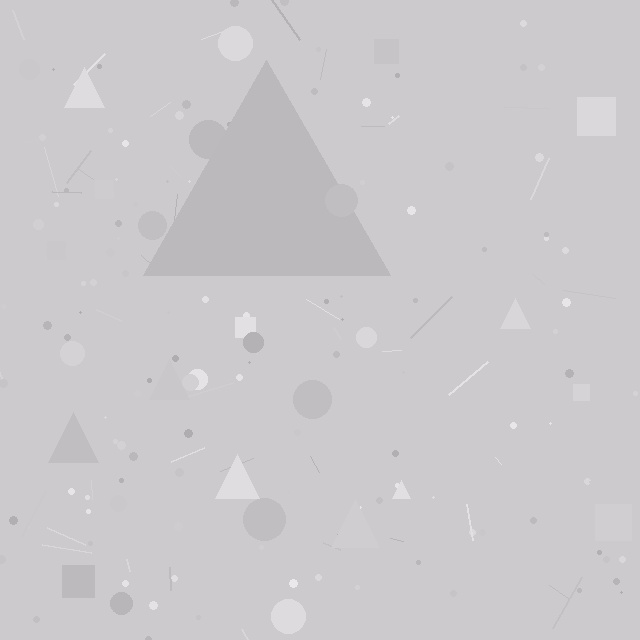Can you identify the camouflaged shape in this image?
The camouflaged shape is a triangle.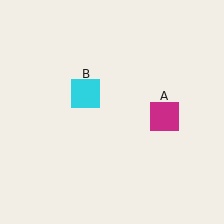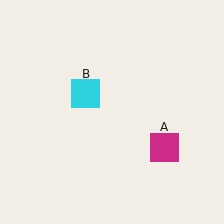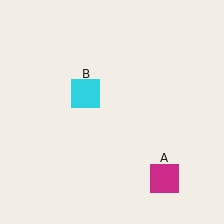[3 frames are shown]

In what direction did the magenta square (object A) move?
The magenta square (object A) moved down.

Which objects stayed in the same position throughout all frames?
Cyan square (object B) remained stationary.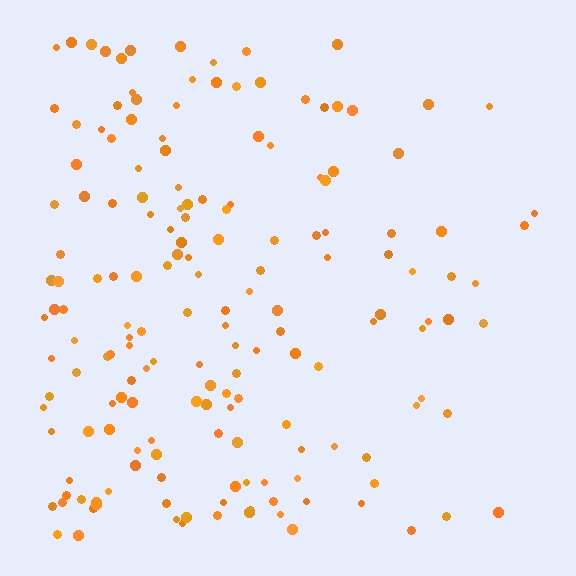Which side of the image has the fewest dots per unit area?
The right.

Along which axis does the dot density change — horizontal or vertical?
Horizontal.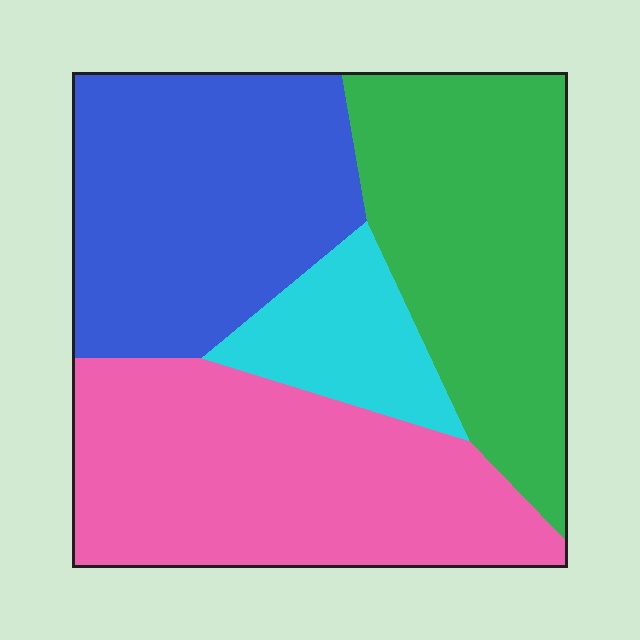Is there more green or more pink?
Pink.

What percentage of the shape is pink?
Pink covers roughly 30% of the shape.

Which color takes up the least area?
Cyan, at roughly 10%.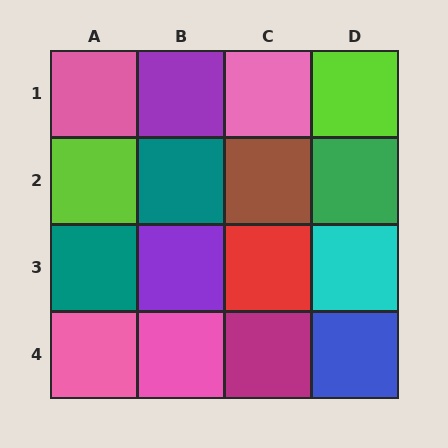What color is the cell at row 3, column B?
Purple.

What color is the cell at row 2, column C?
Brown.